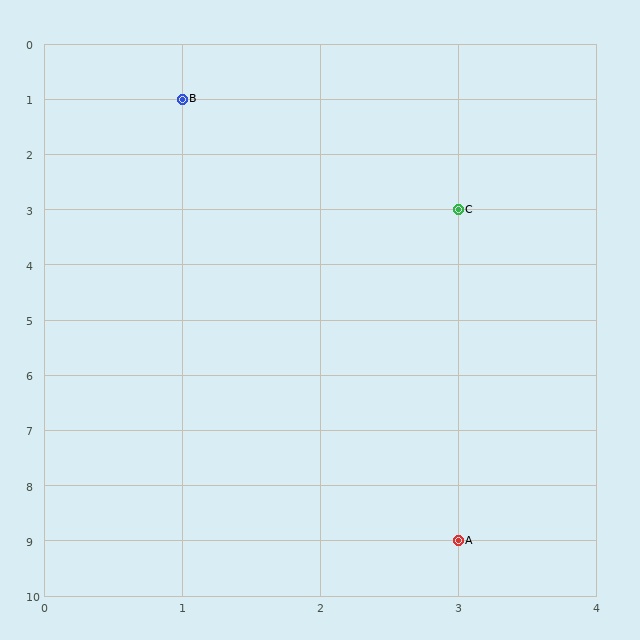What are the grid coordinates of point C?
Point C is at grid coordinates (3, 3).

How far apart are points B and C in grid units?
Points B and C are 2 columns and 2 rows apart (about 2.8 grid units diagonally).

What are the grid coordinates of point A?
Point A is at grid coordinates (3, 9).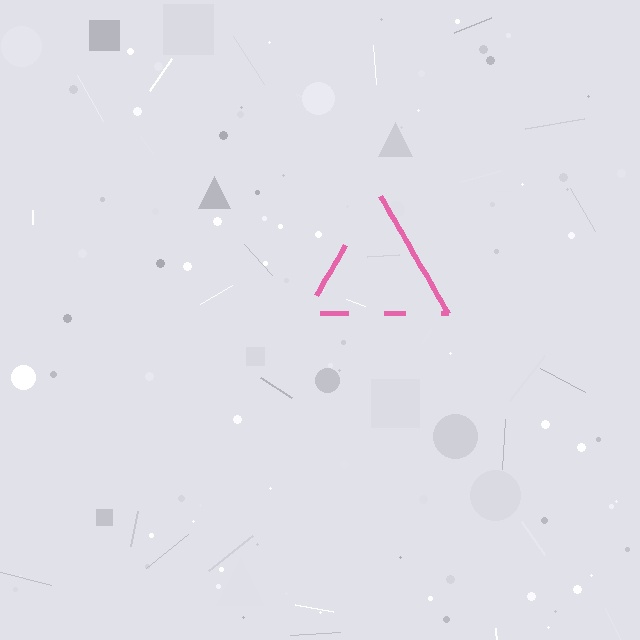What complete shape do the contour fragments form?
The contour fragments form a triangle.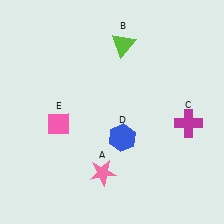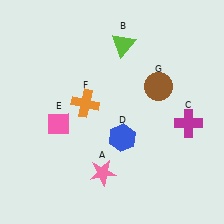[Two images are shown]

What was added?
An orange cross (F), a brown circle (G) were added in Image 2.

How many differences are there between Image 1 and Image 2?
There are 2 differences between the two images.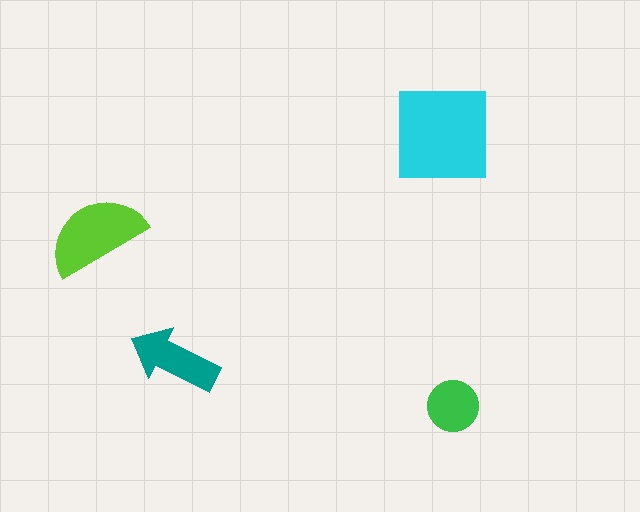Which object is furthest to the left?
The lime semicircle is leftmost.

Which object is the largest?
The cyan square.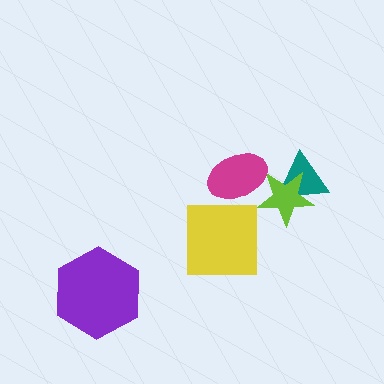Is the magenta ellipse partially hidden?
No, no other shape covers it.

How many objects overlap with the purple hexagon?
0 objects overlap with the purple hexagon.